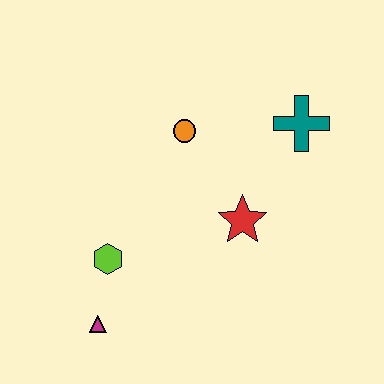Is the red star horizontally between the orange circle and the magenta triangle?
No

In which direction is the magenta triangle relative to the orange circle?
The magenta triangle is below the orange circle.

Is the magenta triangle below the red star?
Yes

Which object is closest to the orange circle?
The red star is closest to the orange circle.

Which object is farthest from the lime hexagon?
The teal cross is farthest from the lime hexagon.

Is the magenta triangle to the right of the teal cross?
No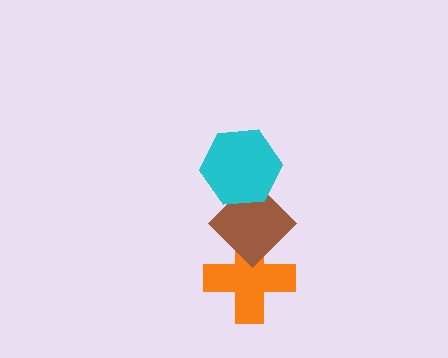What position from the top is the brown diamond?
The brown diamond is 2nd from the top.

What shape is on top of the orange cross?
The brown diamond is on top of the orange cross.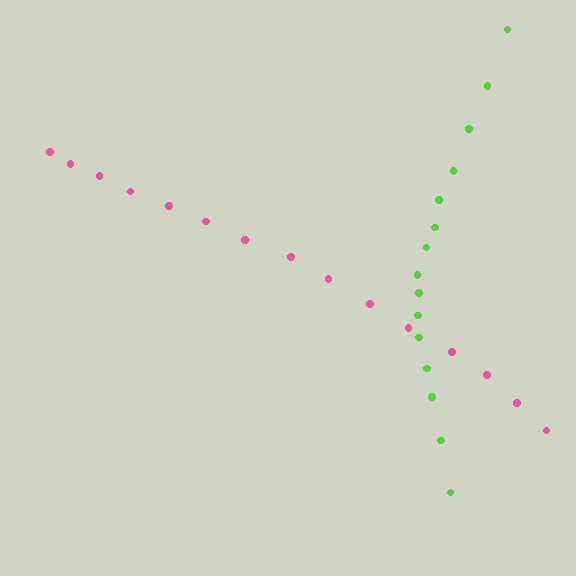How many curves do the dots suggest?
There are 2 distinct paths.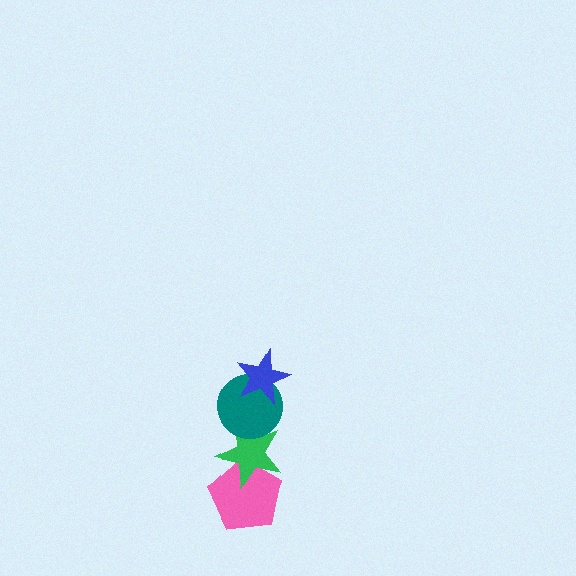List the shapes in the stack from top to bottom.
From top to bottom: the blue star, the teal circle, the green star, the pink pentagon.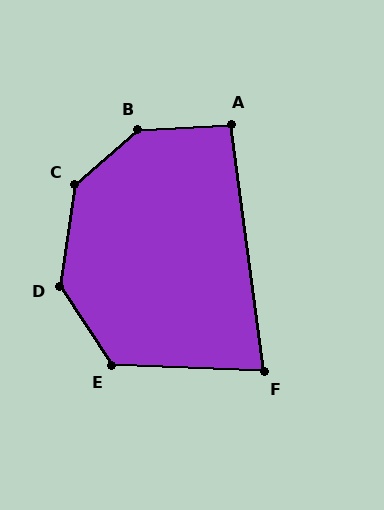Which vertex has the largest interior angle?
B, at approximately 142 degrees.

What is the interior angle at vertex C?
Approximately 140 degrees (obtuse).